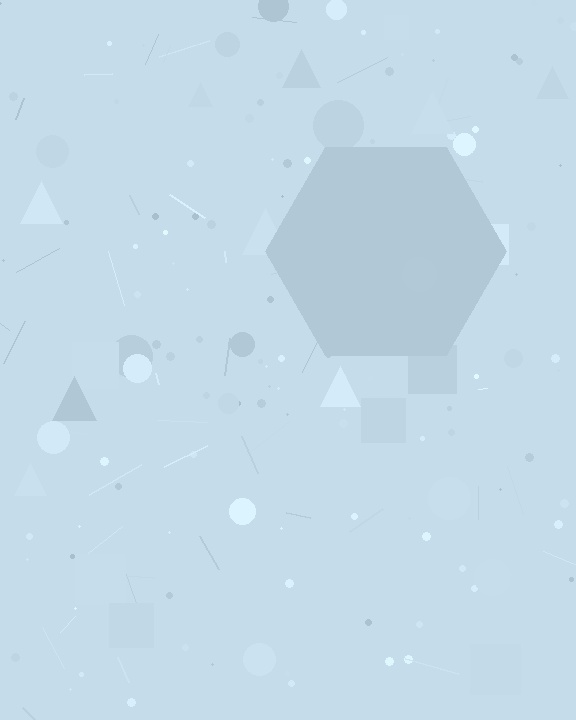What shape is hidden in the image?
A hexagon is hidden in the image.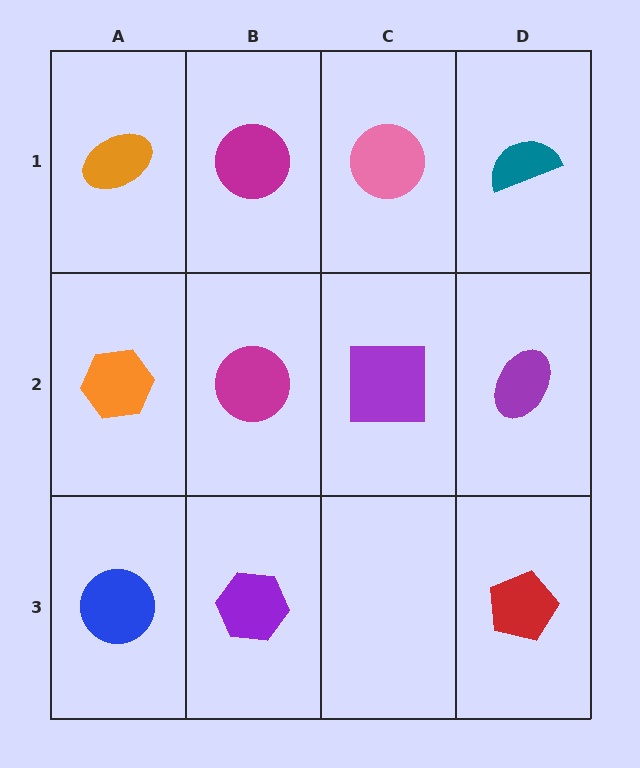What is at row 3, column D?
A red pentagon.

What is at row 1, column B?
A magenta circle.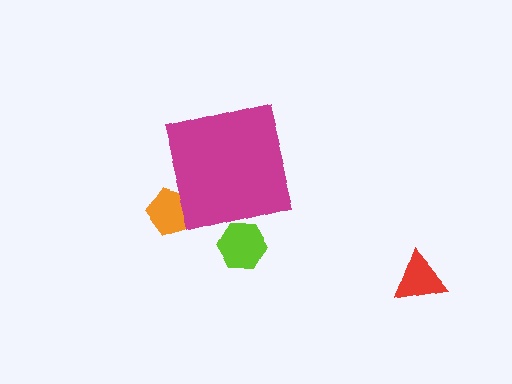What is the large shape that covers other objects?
A magenta square.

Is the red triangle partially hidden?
No, the red triangle is fully visible.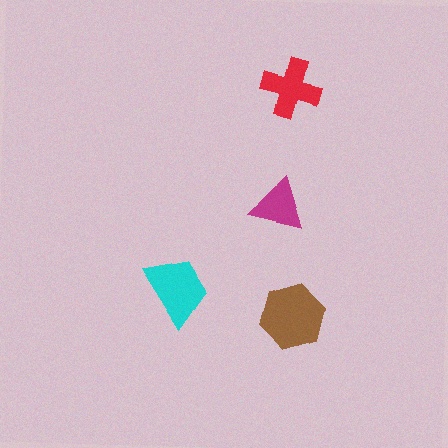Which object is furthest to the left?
The cyan trapezoid is leftmost.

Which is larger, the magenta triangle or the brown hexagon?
The brown hexagon.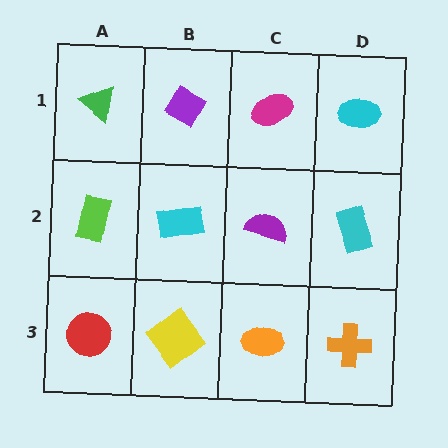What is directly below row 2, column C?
An orange ellipse.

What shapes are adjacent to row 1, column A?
A lime rectangle (row 2, column A), a purple diamond (row 1, column B).